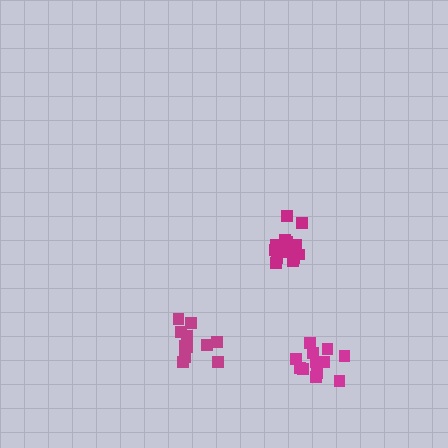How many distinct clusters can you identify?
There are 3 distinct clusters.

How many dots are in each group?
Group 1: 11 dots, Group 2: 12 dots, Group 3: 16 dots (39 total).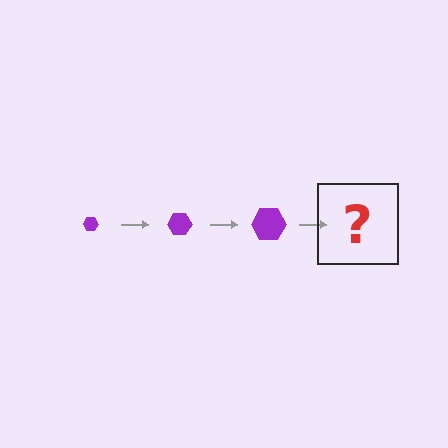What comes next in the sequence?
The next element should be a purple hexagon, larger than the previous one.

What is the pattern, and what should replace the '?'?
The pattern is that the hexagon gets progressively larger each step. The '?' should be a purple hexagon, larger than the previous one.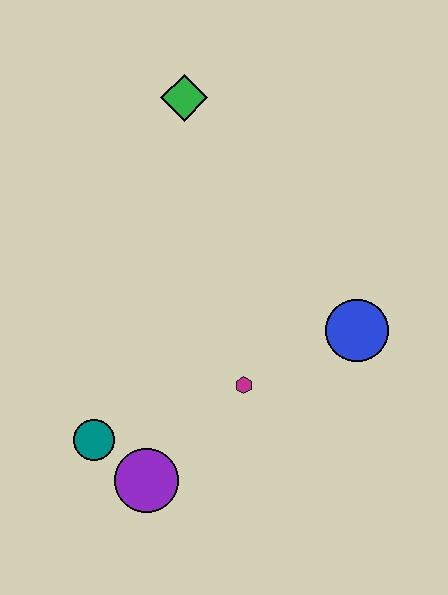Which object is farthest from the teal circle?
The green diamond is farthest from the teal circle.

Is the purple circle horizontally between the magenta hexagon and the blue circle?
No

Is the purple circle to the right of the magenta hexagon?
No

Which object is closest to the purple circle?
The teal circle is closest to the purple circle.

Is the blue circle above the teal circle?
Yes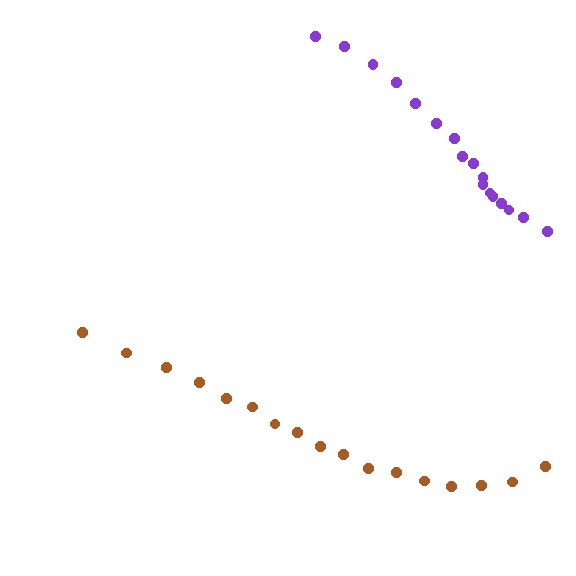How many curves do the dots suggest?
There are 2 distinct paths.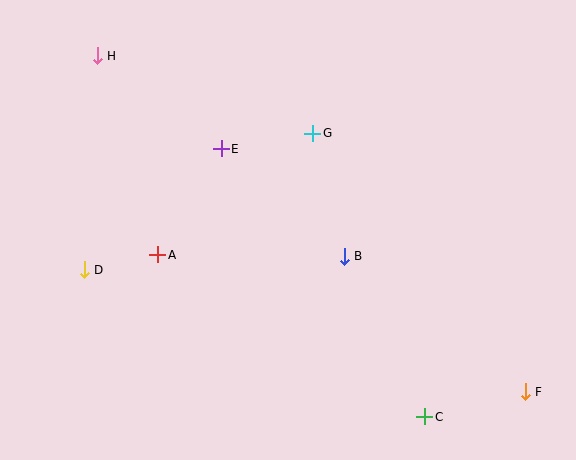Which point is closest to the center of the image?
Point B at (344, 256) is closest to the center.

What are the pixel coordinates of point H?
Point H is at (97, 56).